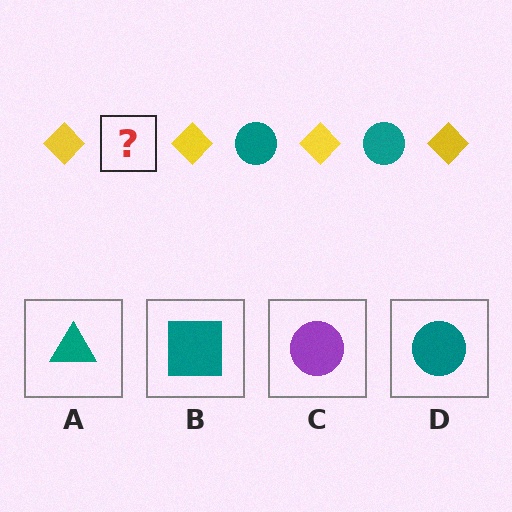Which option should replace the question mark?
Option D.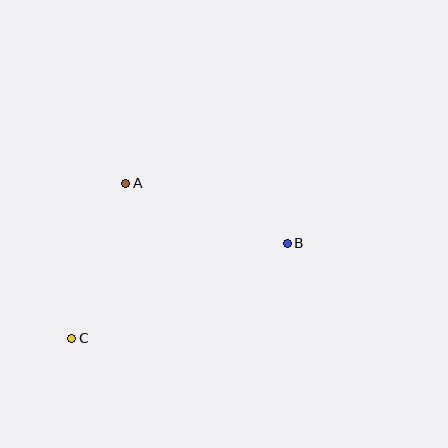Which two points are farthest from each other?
Points B and C are farthest from each other.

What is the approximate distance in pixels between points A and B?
The distance between A and B is approximately 172 pixels.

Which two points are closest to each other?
Points A and C are closest to each other.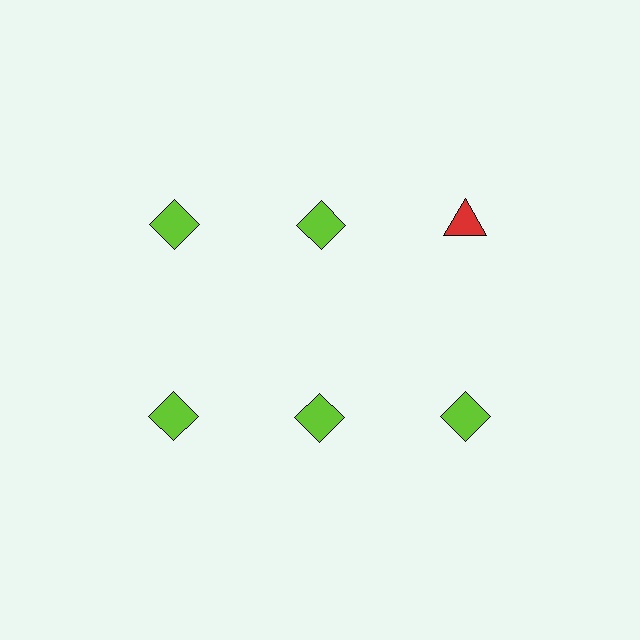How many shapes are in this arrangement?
There are 6 shapes arranged in a grid pattern.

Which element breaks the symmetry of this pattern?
The red triangle in the top row, center column breaks the symmetry. All other shapes are lime diamonds.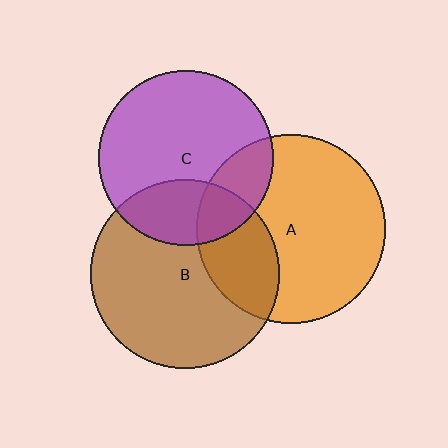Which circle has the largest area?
Circle B (brown).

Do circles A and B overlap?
Yes.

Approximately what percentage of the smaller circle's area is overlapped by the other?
Approximately 30%.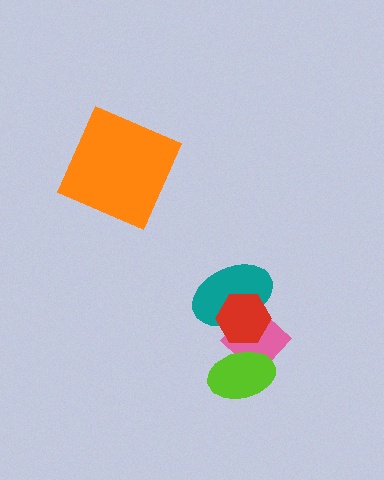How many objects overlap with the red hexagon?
2 objects overlap with the red hexagon.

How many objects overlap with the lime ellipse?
1 object overlaps with the lime ellipse.